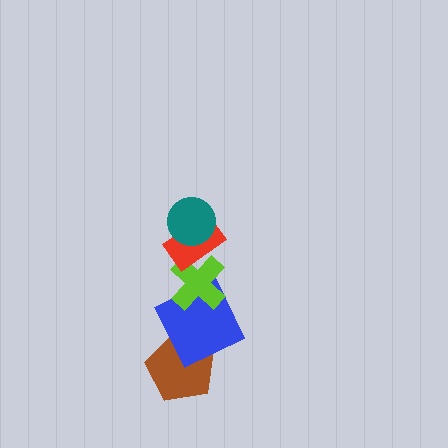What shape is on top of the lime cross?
The red rectangle is on top of the lime cross.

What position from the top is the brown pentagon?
The brown pentagon is 5th from the top.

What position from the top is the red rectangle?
The red rectangle is 2nd from the top.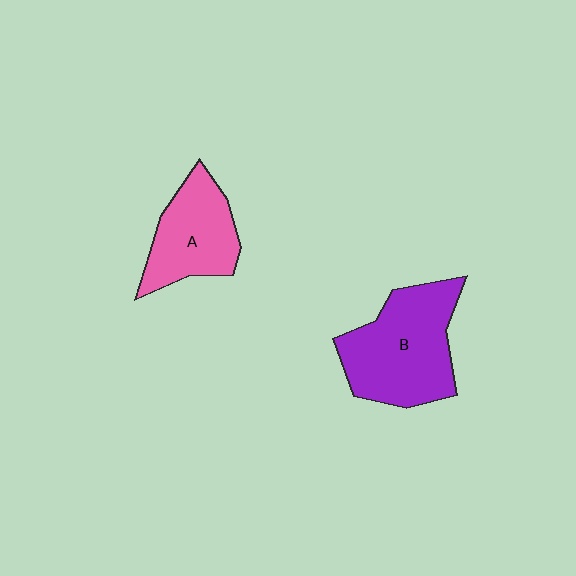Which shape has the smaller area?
Shape A (pink).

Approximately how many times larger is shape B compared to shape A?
Approximately 1.4 times.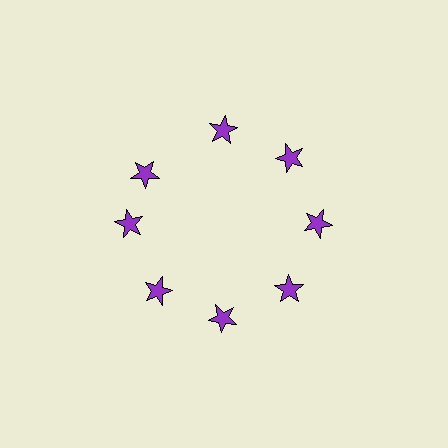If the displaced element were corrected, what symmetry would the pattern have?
It would have 8-fold rotational symmetry — the pattern would map onto itself every 45 degrees.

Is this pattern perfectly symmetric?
No. The 8 purple stars are arranged in a ring, but one element near the 10 o'clock position is rotated out of alignment along the ring, breaking the 8-fold rotational symmetry.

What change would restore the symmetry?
The symmetry would be restored by rotating it back into even spacing with its neighbors so that all 8 stars sit at equal angles and equal distance from the center.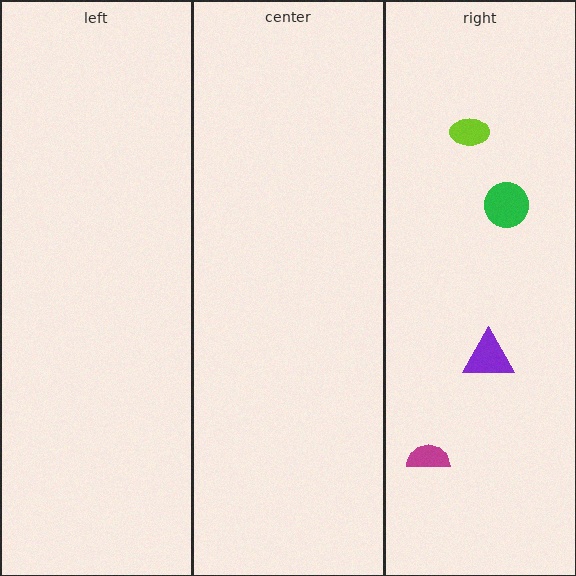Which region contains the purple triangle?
The right region.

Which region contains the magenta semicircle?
The right region.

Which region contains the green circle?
The right region.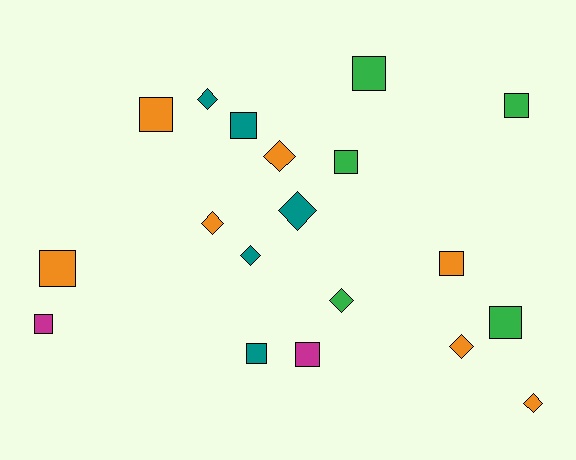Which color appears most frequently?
Orange, with 7 objects.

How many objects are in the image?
There are 19 objects.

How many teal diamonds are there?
There are 3 teal diamonds.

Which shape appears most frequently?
Square, with 11 objects.